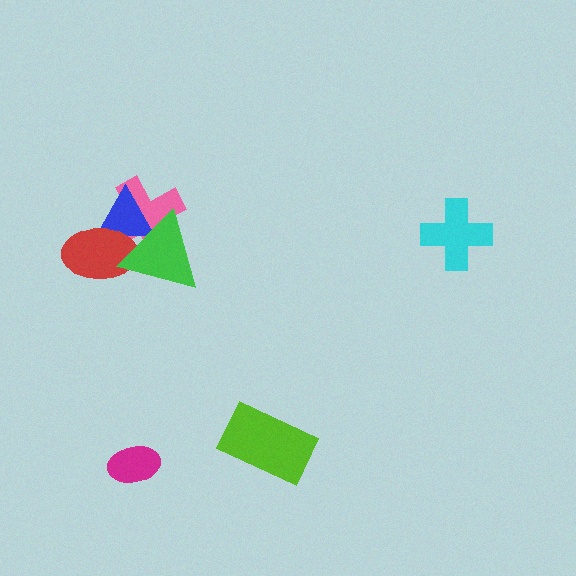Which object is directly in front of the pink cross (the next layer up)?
The blue triangle is directly in front of the pink cross.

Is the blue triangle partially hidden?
Yes, it is partially covered by another shape.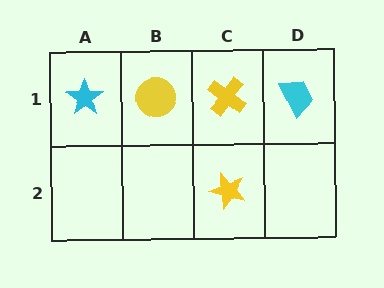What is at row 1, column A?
A cyan star.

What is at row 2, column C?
A yellow star.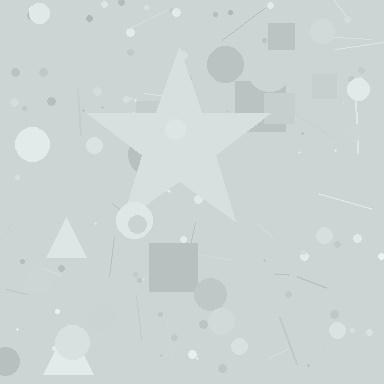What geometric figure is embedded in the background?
A star is embedded in the background.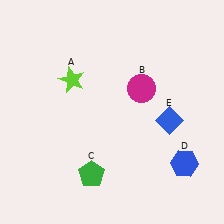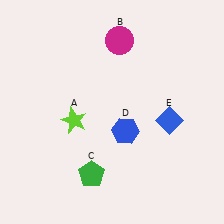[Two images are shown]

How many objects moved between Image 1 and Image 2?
3 objects moved between the two images.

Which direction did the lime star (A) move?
The lime star (A) moved down.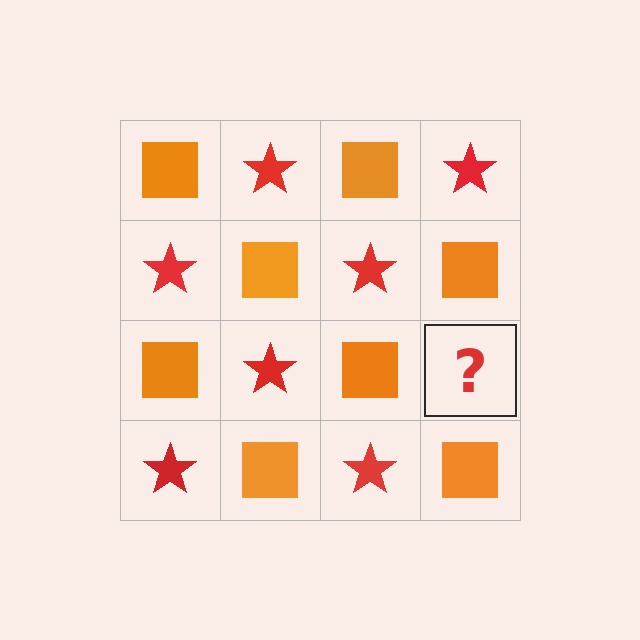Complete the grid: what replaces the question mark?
The question mark should be replaced with a red star.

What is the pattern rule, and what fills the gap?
The rule is that it alternates orange square and red star in a checkerboard pattern. The gap should be filled with a red star.